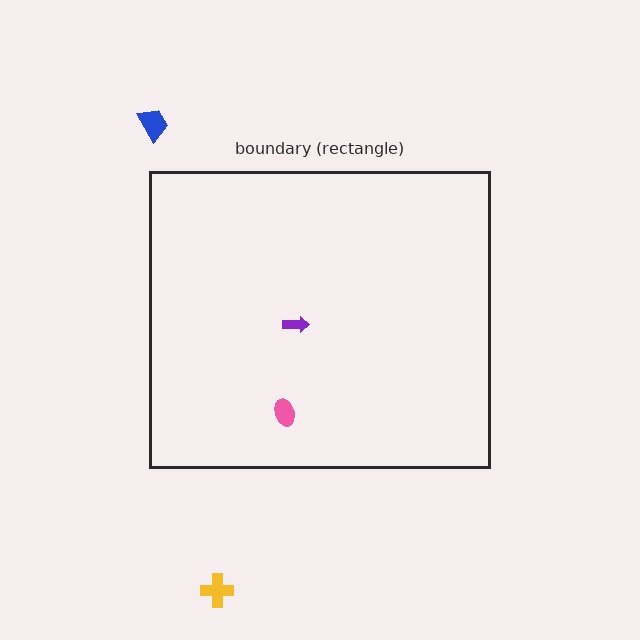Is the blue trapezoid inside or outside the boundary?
Outside.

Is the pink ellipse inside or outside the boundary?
Inside.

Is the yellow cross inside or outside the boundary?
Outside.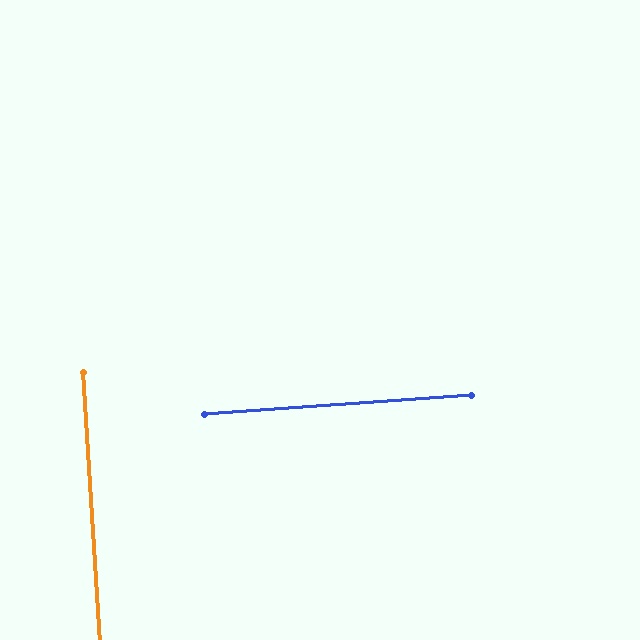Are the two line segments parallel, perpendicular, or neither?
Perpendicular — they meet at approximately 90°.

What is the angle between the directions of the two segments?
Approximately 90 degrees.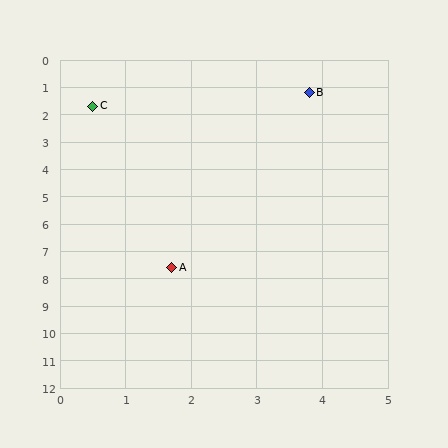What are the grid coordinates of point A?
Point A is at approximately (1.7, 7.6).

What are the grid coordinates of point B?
Point B is at approximately (3.8, 1.2).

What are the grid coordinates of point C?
Point C is at approximately (0.5, 1.7).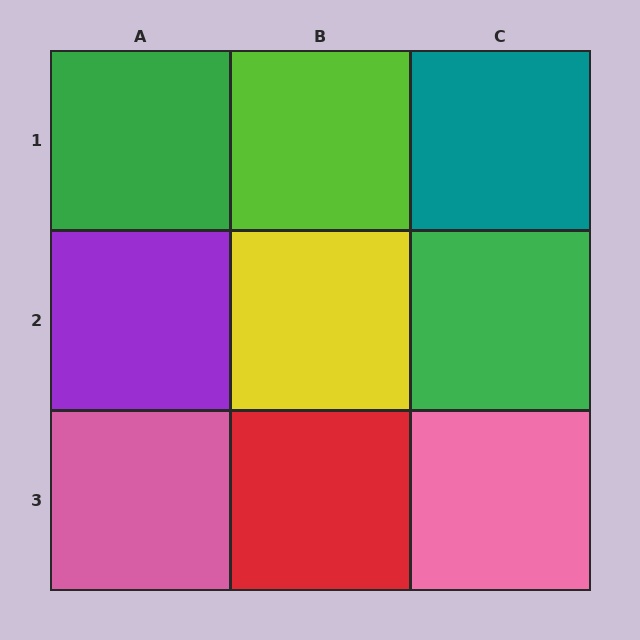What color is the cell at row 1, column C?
Teal.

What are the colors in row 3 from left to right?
Pink, red, pink.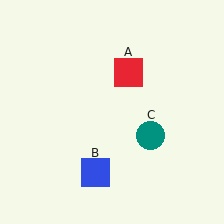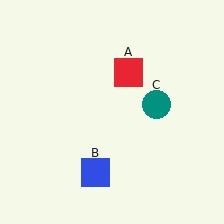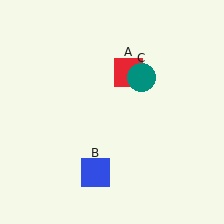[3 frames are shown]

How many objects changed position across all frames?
1 object changed position: teal circle (object C).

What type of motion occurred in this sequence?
The teal circle (object C) rotated counterclockwise around the center of the scene.